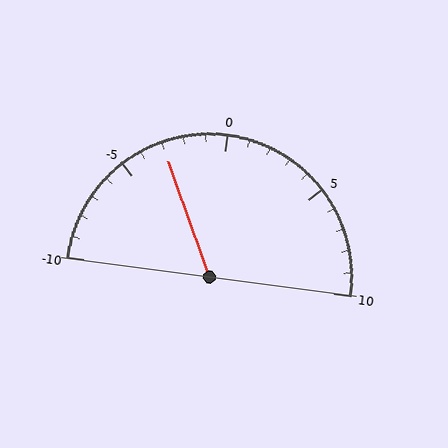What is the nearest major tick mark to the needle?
The nearest major tick mark is -5.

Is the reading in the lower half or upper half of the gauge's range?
The reading is in the lower half of the range (-10 to 10).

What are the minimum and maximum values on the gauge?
The gauge ranges from -10 to 10.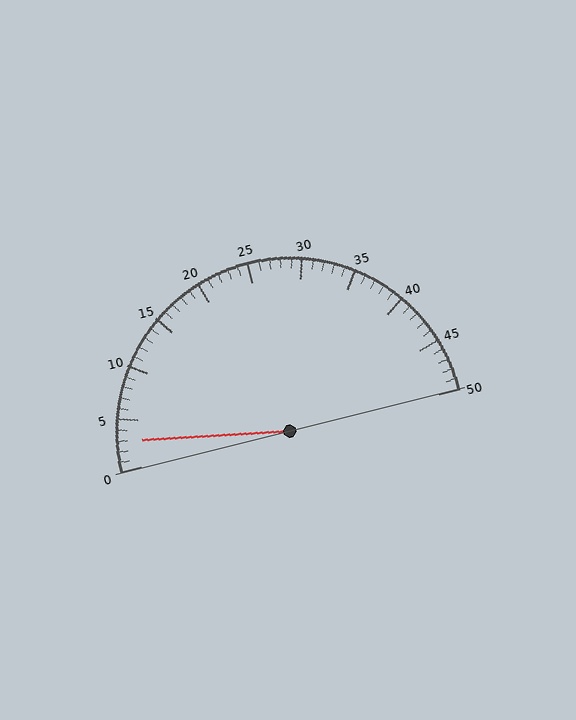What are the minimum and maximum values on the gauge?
The gauge ranges from 0 to 50.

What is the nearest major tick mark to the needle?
The nearest major tick mark is 5.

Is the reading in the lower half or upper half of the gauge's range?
The reading is in the lower half of the range (0 to 50).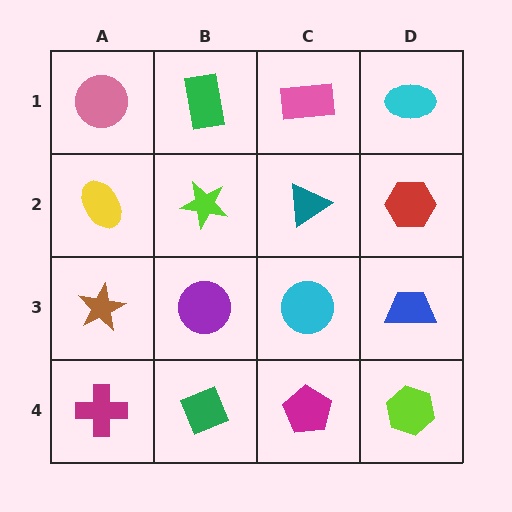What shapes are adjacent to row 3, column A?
A yellow ellipse (row 2, column A), a magenta cross (row 4, column A), a purple circle (row 3, column B).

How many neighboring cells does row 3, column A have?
3.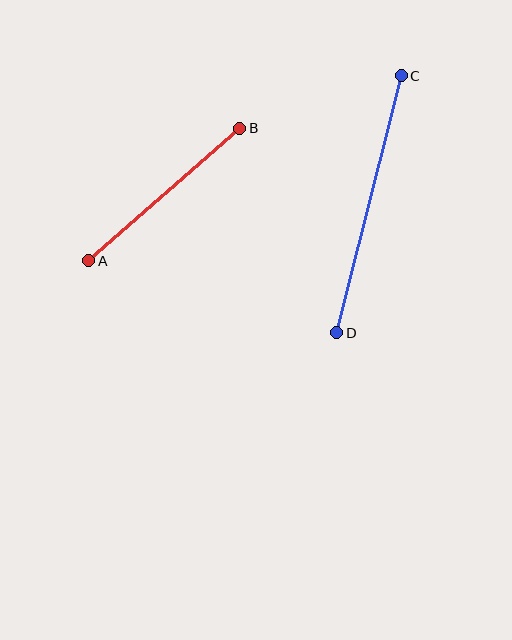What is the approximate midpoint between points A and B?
The midpoint is at approximately (164, 194) pixels.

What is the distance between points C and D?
The distance is approximately 265 pixels.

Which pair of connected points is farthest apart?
Points C and D are farthest apart.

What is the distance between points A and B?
The distance is approximately 201 pixels.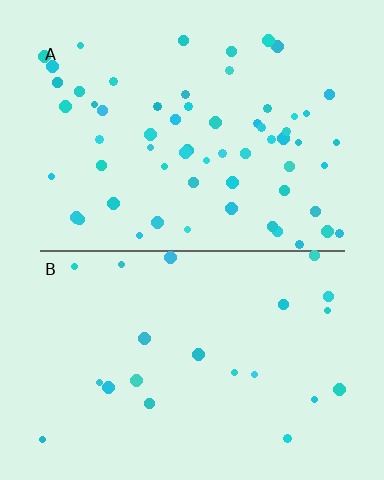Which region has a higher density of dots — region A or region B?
A (the top).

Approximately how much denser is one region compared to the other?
Approximately 2.8× — region A over region B.